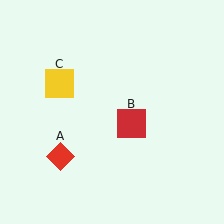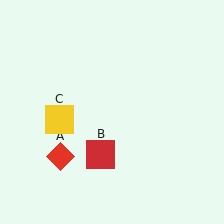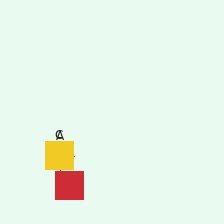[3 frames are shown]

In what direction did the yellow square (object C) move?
The yellow square (object C) moved down.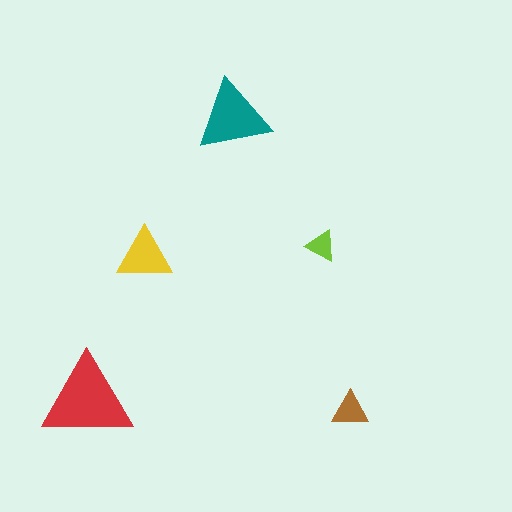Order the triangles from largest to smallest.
the red one, the teal one, the yellow one, the brown one, the lime one.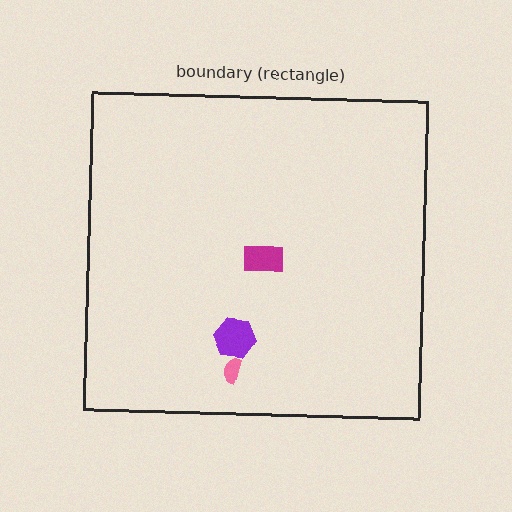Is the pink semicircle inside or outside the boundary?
Inside.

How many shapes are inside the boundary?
3 inside, 0 outside.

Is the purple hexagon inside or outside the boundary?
Inside.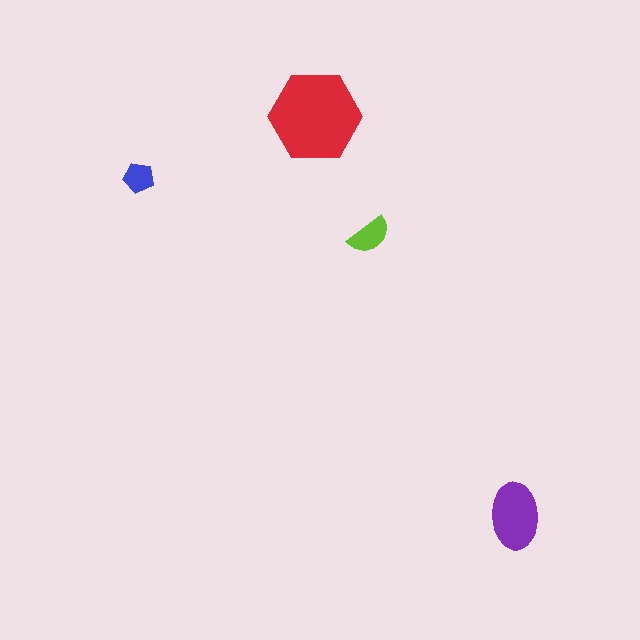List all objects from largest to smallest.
The red hexagon, the purple ellipse, the lime semicircle, the blue pentagon.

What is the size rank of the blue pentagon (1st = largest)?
4th.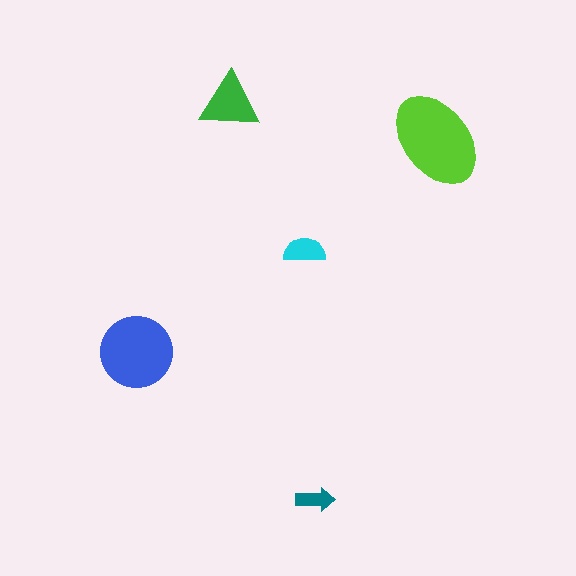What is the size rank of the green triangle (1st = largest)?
3rd.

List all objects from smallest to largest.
The teal arrow, the cyan semicircle, the green triangle, the blue circle, the lime ellipse.